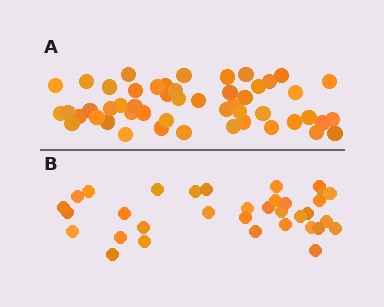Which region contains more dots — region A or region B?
Region A (the top region) has more dots.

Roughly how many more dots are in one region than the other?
Region A has approximately 15 more dots than region B.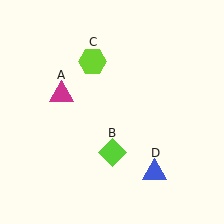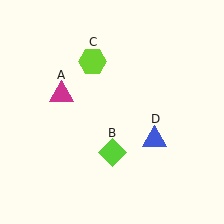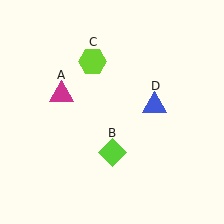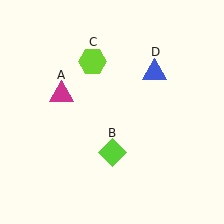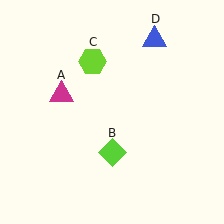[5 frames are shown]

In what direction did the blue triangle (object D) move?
The blue triangle (object D) moved up.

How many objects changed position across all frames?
1 object changed position: blue triangle (object D).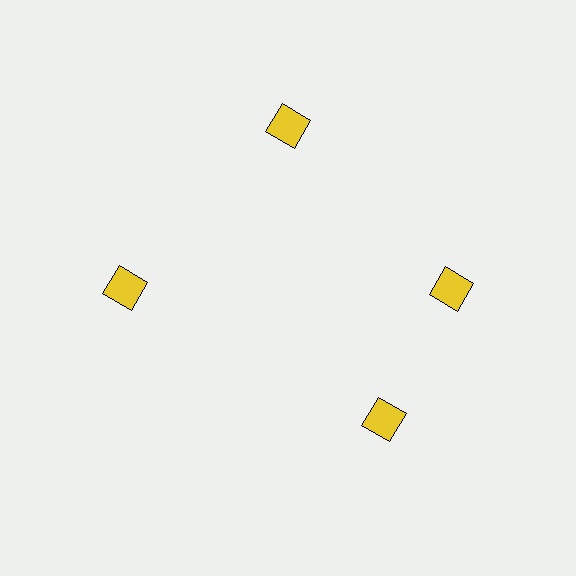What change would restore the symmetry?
The symmetry would be restored by rotating it back into even spacing with its neighbors so that all 4 diamonds sit at equal angles and equal distance from the center.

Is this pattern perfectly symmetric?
No. The 4 yellow diamonds are arranged in a ring, but one element near the 6 o'clock position is rotated out of alignment along the ring, breaking the 4-fold rotational symmetry.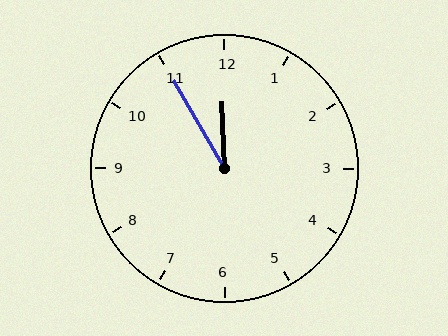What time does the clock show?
11:55.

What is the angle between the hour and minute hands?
Approximately 28 degrees.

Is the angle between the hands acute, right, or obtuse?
It is acute.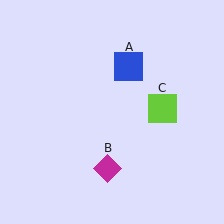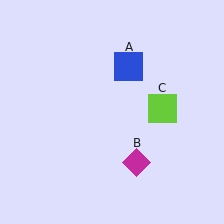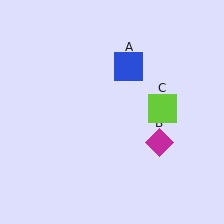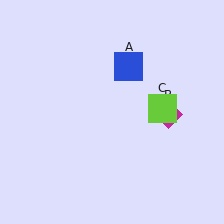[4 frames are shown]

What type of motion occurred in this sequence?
The magenta diamond (object B) rotated counterclockwise around the center of the scene.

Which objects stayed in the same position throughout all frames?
Blue square (object A) and lime square (object C) remained stationary.